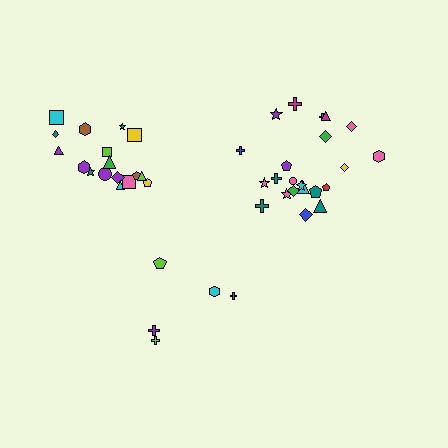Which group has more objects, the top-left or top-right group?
The top-right group.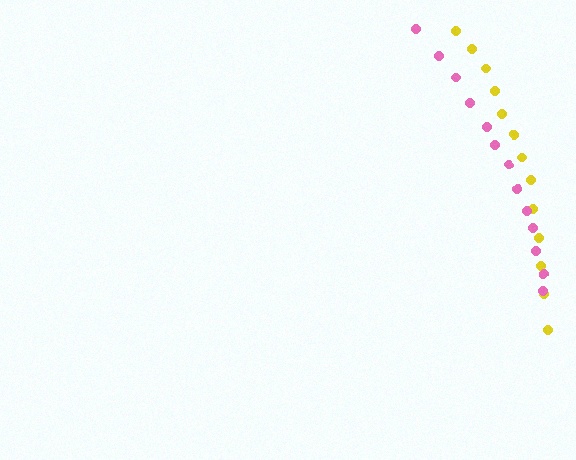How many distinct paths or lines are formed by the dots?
There are 2 distinct paths.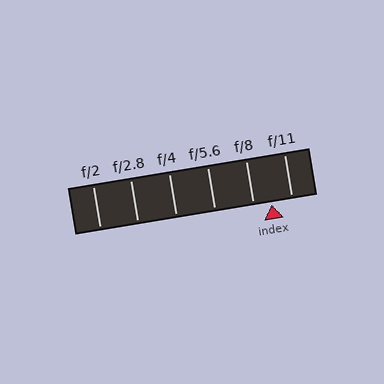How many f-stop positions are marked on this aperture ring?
There are 6 f-stop positions marked.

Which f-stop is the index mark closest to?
The index mark is closest to f/8.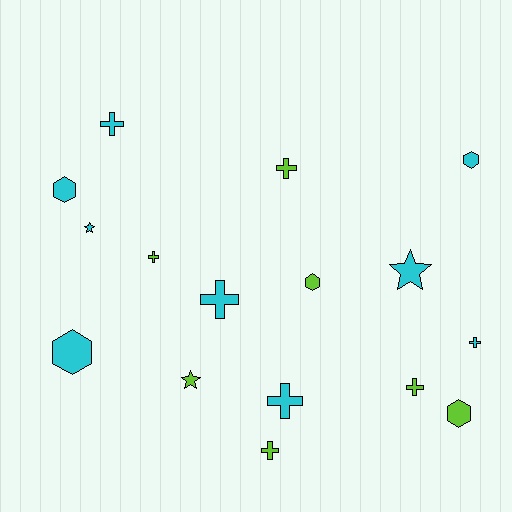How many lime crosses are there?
There are 4 lime crosses.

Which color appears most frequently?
Cyan, with 9 objects.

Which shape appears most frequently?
Cross, with 8 objects.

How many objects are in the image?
There are 16 objects.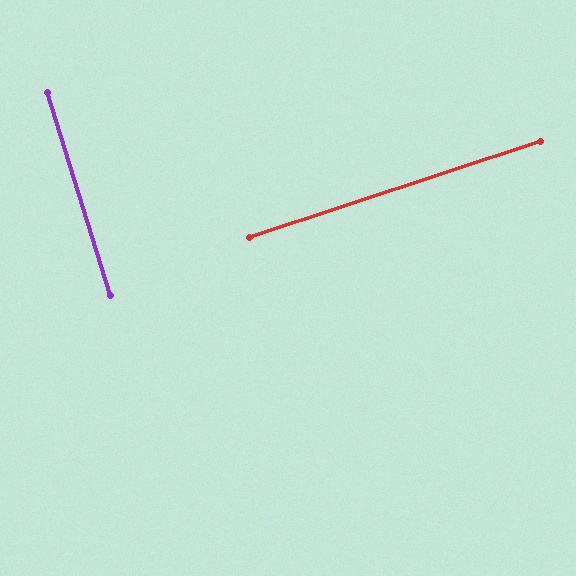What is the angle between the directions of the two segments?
Approximately 89 degrees.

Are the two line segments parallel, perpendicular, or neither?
Perpendicular — they meet at approximately 89°.